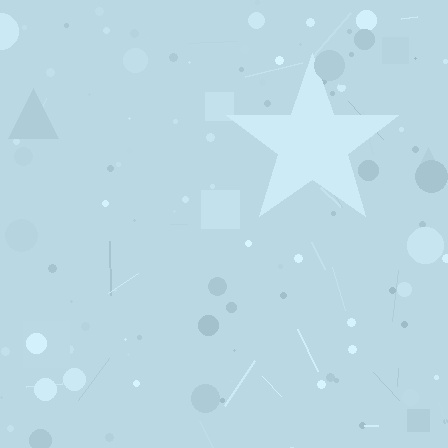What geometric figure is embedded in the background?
A star is embedded in the background.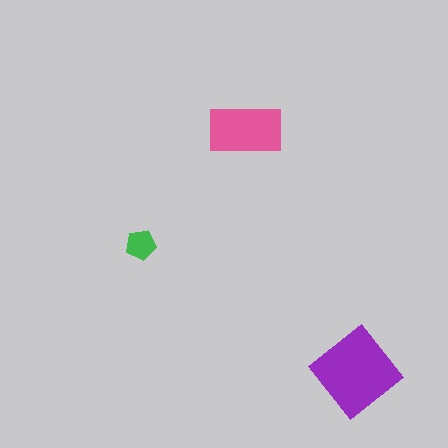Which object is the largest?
The purple diamond.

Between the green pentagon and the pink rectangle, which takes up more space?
The pink rectangle.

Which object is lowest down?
The purple diamond is bottommost.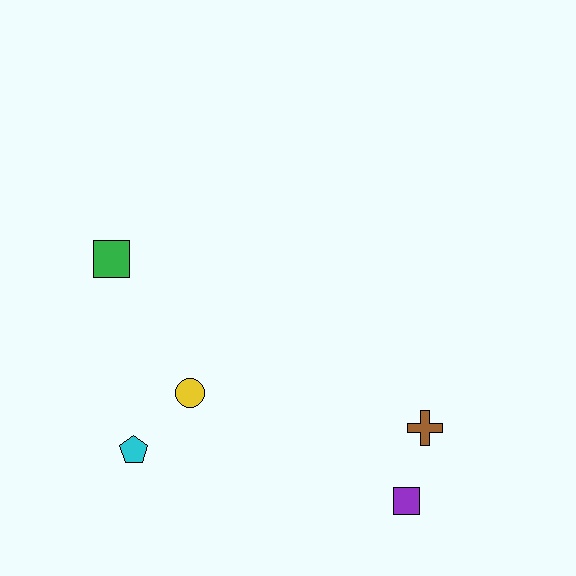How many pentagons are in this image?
There is 1 pentagon.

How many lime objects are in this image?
There are no lime objects.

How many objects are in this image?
There are 5 objects.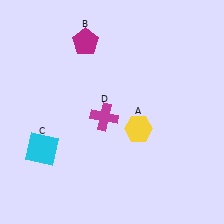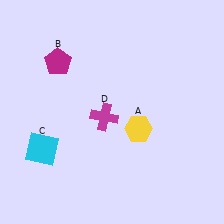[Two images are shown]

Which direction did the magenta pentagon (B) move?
The magenta pentagon (B) moved left.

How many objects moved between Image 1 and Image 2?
1 object moved between the two images.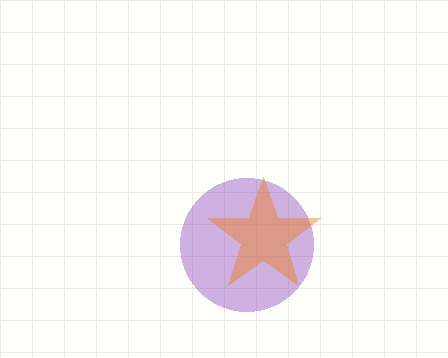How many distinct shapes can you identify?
There are 2 distinct shapes: a purple circle, an orange star.